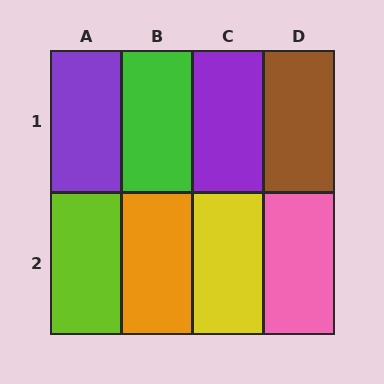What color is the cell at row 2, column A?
Lime.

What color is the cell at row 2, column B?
Orange.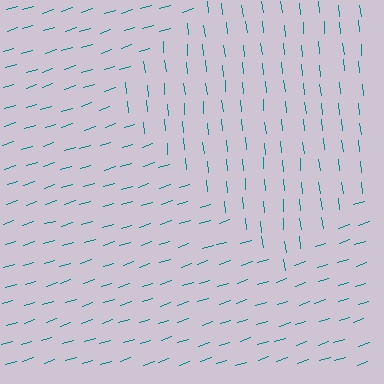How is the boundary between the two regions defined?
The boundary is defined purely by a change in line orientation (approximately 78 degrees difference). All lines are the same color and thickness.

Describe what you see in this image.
The image is filled with small teal line segments. A diamond region in the image has lines oriented differently from the surrounding lines, creating a visible texture boundary.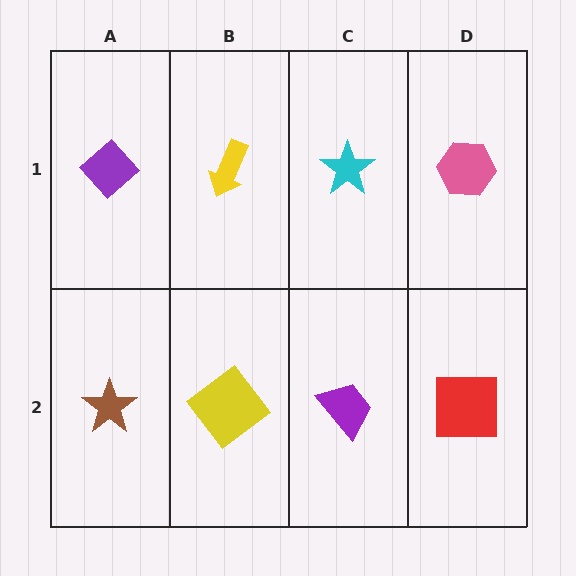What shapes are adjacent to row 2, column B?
A yellow arrow (row 1, column B), a brown star (row 2, column A), a purple trapezoid (row 2, column C).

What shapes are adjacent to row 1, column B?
A yellow diamond (row 2, column B), a purple diamond (row 1, column A), a cyan star (row 1, column C).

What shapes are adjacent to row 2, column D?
A pink hexagon (row 1, column D), a purple trapezoid (row 2, column C).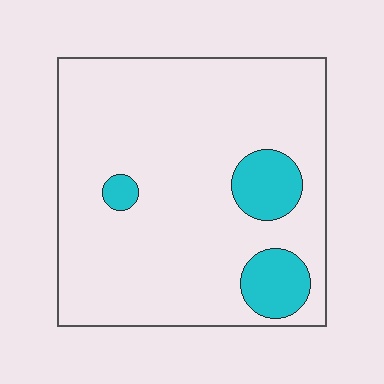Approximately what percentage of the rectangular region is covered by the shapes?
Approximately 10%.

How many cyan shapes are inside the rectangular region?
3.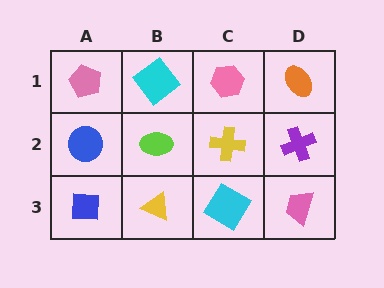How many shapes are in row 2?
4 shapes.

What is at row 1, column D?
An orange ellipse.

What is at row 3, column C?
A cyan diamond.